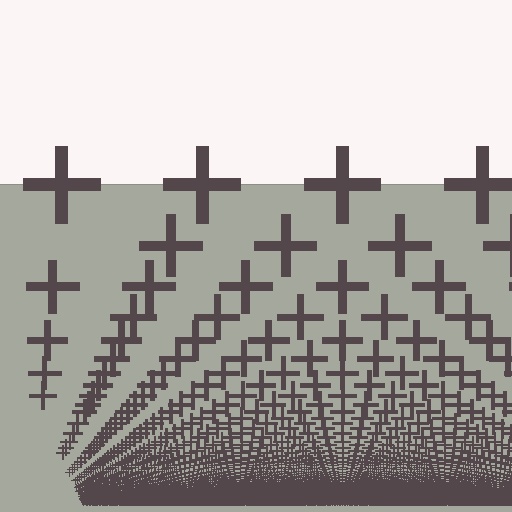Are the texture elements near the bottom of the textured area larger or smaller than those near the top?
Smaller. The gradient is inverted — elements near the bottom are smaller and denser.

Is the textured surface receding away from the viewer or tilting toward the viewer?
The surface appears to tilt toward the viewer. Texture elements get larger and sparser toward the top.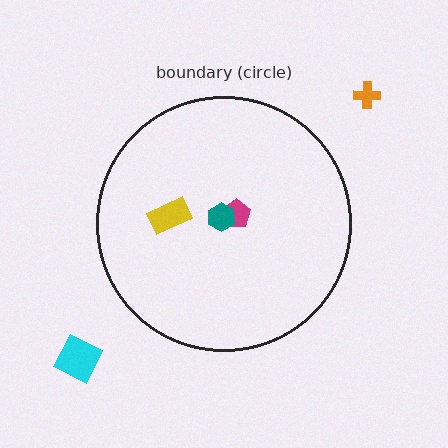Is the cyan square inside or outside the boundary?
Outside.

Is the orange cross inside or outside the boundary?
Outside.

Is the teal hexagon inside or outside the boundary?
Inside.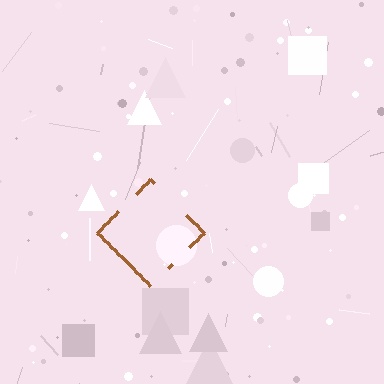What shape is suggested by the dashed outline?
The dashed outline suggests a diamond.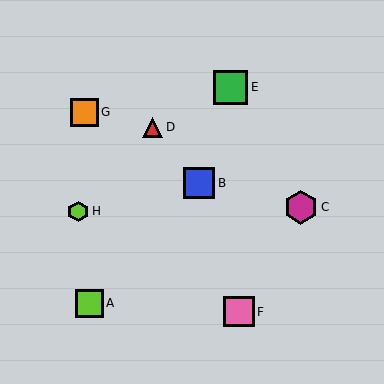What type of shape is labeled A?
Shape A is a lime square.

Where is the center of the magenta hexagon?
The center of the magenta hexagon is at (301, 207).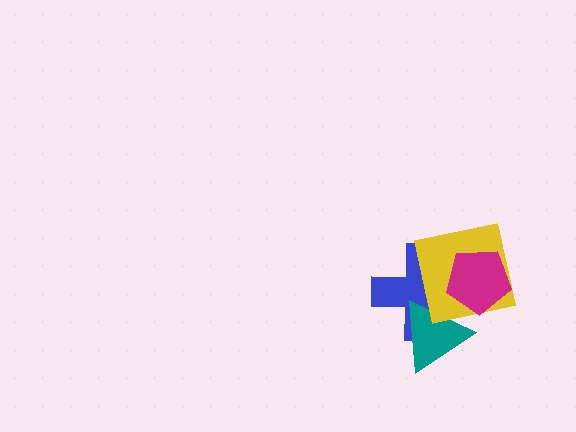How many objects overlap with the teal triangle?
2 objects overlap with the teal triangle.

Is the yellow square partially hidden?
Yes, it is partially covered by another shape.